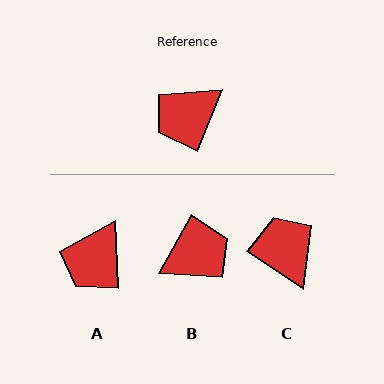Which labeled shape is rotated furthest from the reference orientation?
B, about 172 degrees away.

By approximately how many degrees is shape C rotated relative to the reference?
Approximately 102 degrees clockwise.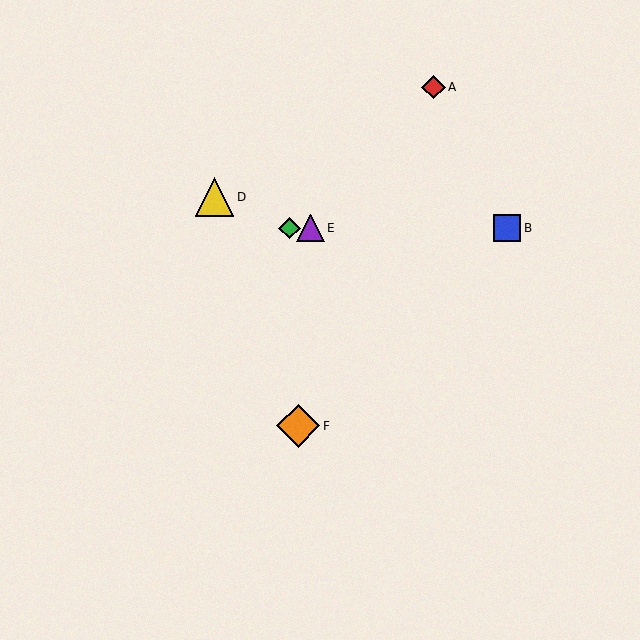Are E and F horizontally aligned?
No, E is at y≈228 and F is at y≈426.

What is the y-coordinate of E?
Object E is at y≈228.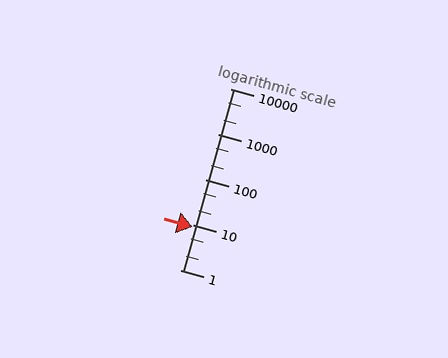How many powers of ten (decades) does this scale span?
The scale spans 4 decades, from 1 to 10000.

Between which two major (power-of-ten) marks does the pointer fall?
The pointer is between 1 and 10.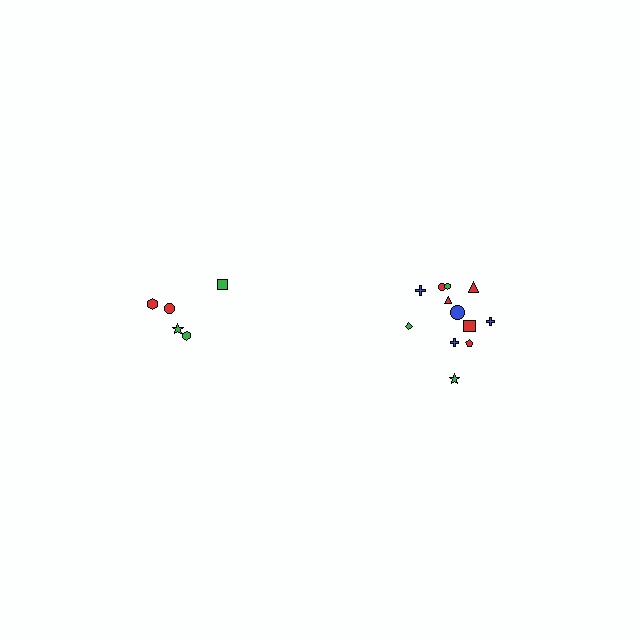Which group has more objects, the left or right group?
The right group.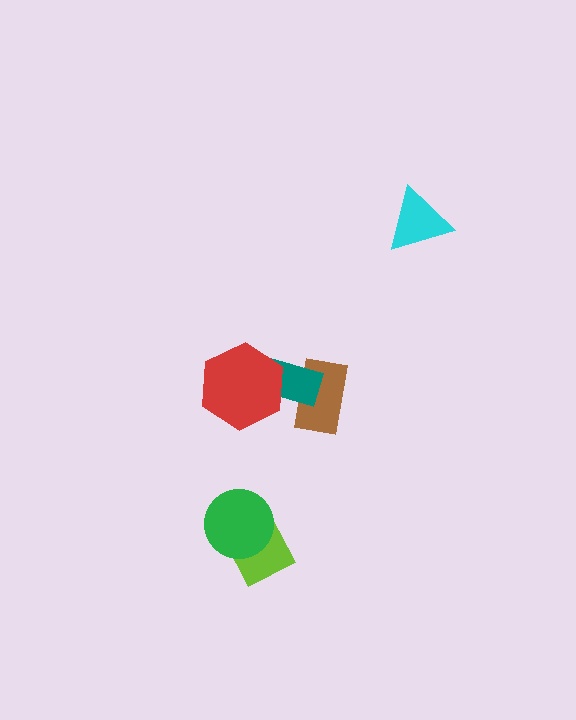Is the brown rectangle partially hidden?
Yes, it is partially covered by another shape.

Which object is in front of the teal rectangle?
The red hexagon is in front of the teal rectangle.